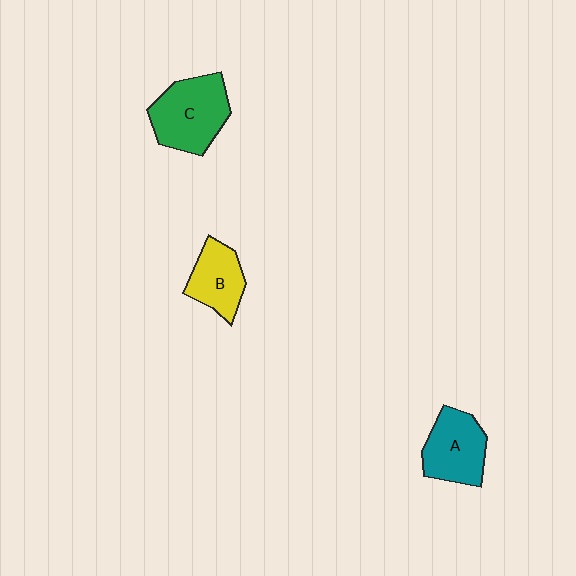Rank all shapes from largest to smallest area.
From largest to smallest: C (green), A (teal), B (yellow).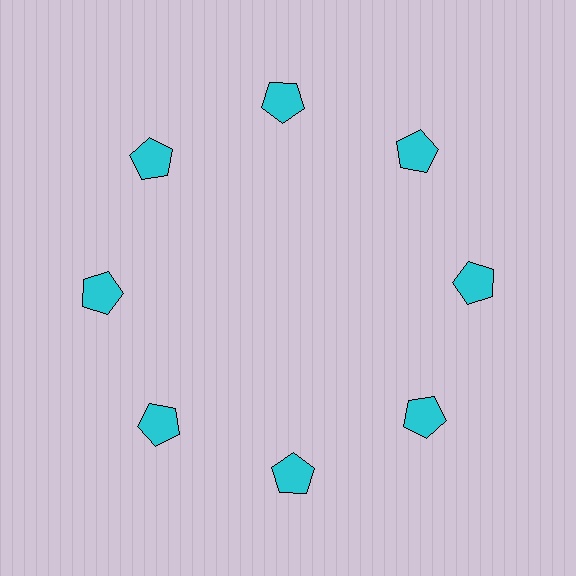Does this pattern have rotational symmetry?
Yes, this pattern has 8-fold rotational symmetry. It looks the same after rotating 45 degrees around the center.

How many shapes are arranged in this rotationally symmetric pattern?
There are 8 shapes, arranged in 8 groups of 1.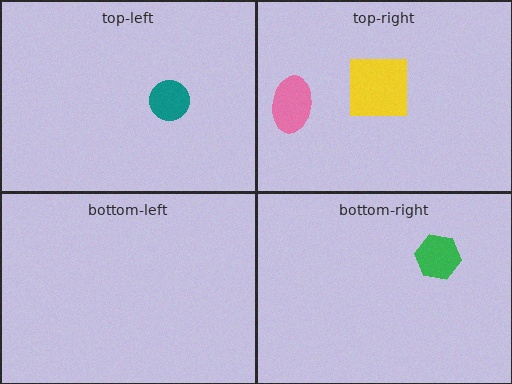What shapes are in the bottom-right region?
The green hexagon.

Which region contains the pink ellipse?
The top-right region.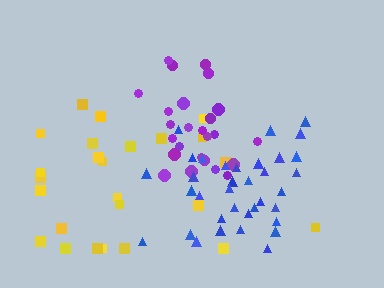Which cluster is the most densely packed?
Purple.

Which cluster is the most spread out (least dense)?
Yellow.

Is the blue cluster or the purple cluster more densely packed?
Purple.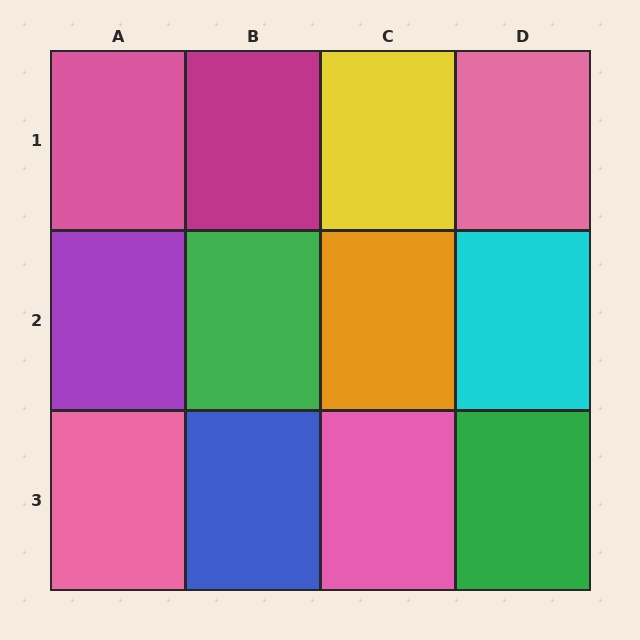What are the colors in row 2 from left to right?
Purple, green, orange, cyan.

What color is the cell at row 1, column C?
Yellow.